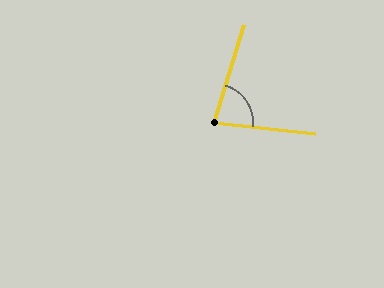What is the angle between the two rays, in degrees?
Approximately 79 degrees.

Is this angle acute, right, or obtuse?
It is acute.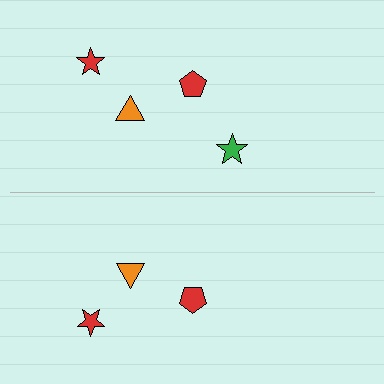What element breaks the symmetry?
A green star is missing from the bottom side.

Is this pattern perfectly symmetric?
No, the pattern is not perfectly symmetric. A green star is missing from the bottom side.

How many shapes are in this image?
There are 7 shapes in this image.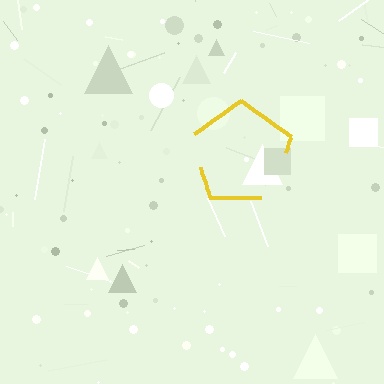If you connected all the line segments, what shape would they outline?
They would outline a pentagon.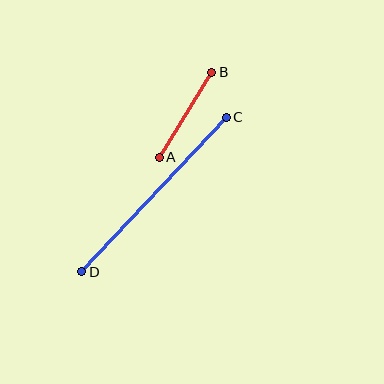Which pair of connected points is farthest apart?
Points C and D are farthest apart.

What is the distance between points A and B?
The distance is approximately 100 pixels.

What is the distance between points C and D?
The distance is approximately 212 pixels.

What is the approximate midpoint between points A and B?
The midpoint is at approximately (185, 115) pixels.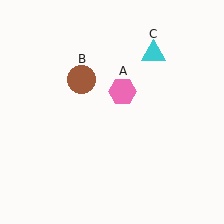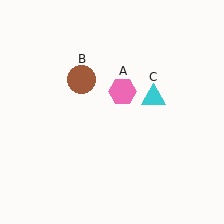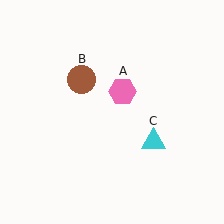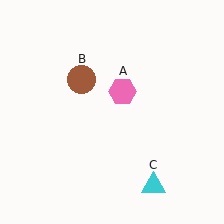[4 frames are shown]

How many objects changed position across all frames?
1 object changed position: cyan triangle (object C).